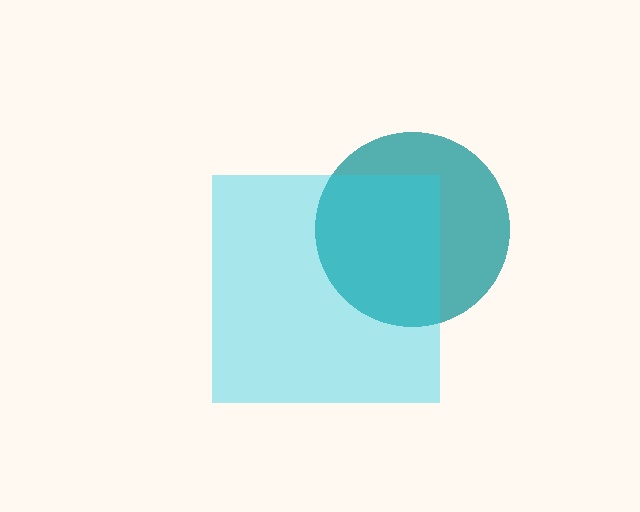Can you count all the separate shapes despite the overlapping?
Yes, there are 2 separate shapes.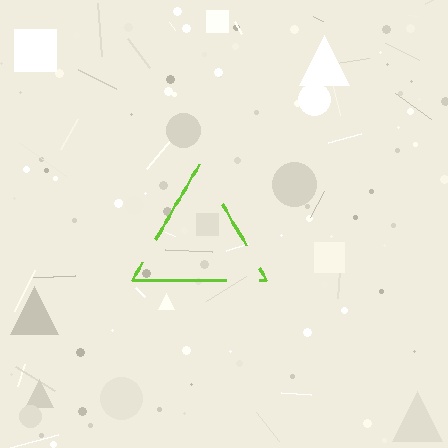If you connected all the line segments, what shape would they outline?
They would outline a triangle.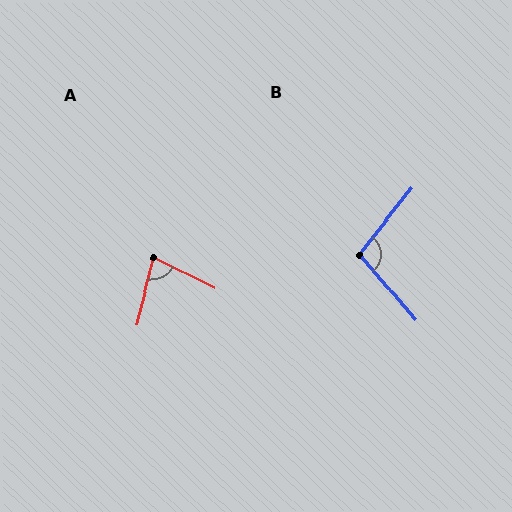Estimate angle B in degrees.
Approximately 101 degrees.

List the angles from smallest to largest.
A (78°), B (101°).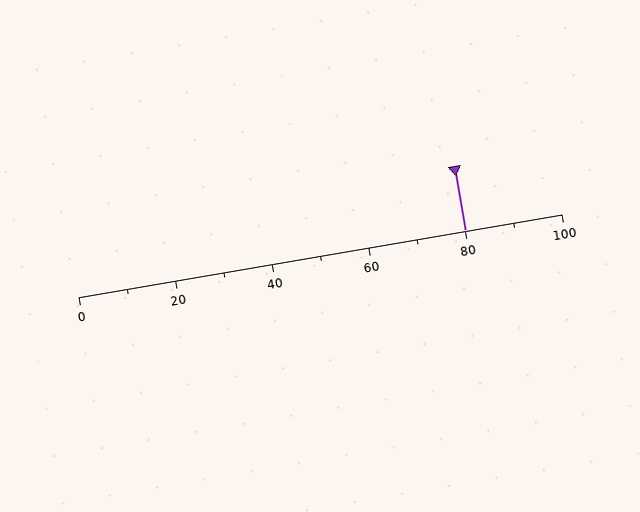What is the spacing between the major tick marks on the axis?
The major ticks are spaced 20 apart.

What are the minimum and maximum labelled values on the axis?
The axis runs from 0 to 100.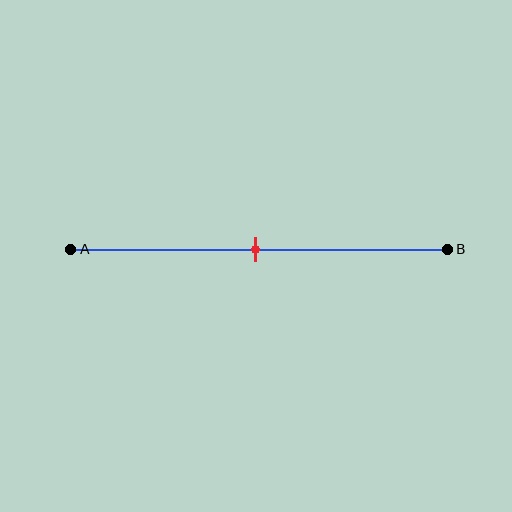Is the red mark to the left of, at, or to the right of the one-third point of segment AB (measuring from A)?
The red mark is to the right of the one-third point of segment AB.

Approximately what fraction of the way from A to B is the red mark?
The red mark is approximately 50% of the way from A to B.